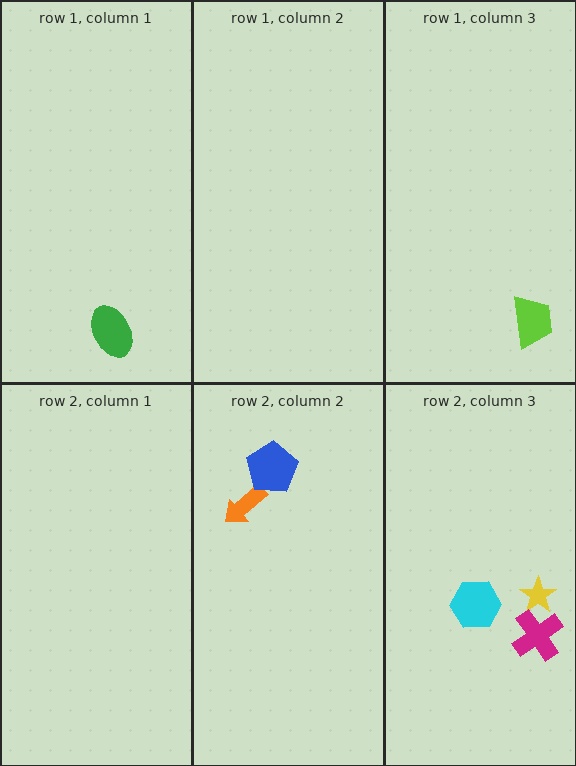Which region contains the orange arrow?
The row 2, column 2 region.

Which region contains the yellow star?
The row 2, column 3 region.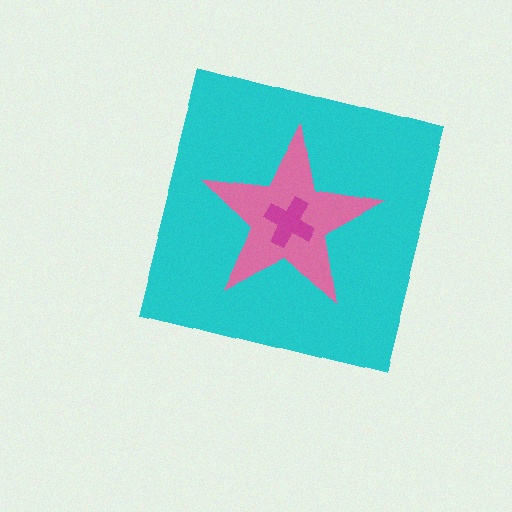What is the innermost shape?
The magenta cross.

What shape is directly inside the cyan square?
The pink star.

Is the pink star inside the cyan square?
Yes.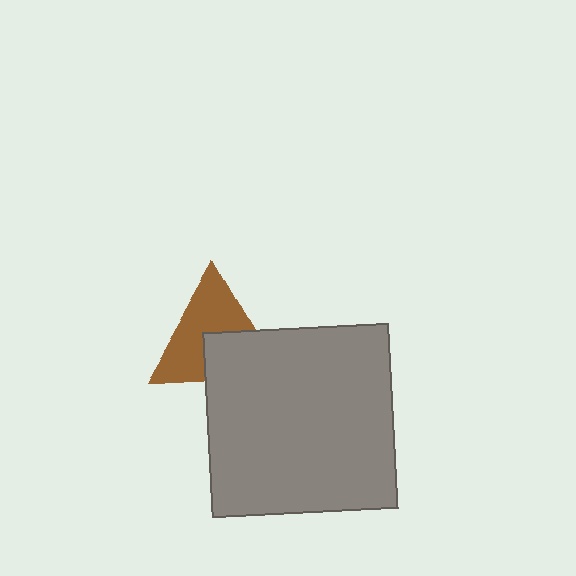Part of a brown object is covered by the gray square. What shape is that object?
It is a triangle.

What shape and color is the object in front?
The object in front is a gray square.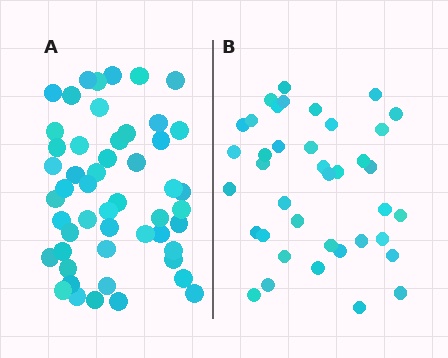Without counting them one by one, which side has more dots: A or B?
Region A (the left region) has more dots.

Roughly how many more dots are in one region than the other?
Region A has roughly 12 or so more dots than region B.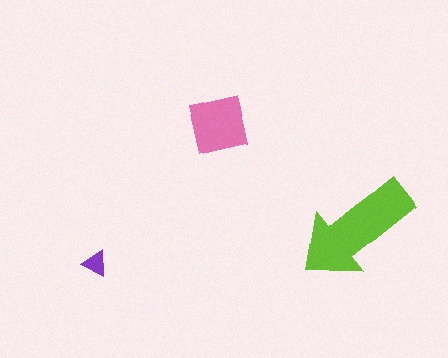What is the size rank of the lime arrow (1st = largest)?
1st.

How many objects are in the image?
There are 3 objects in the image.